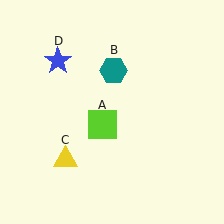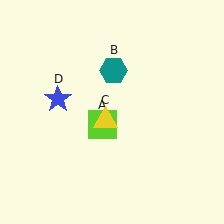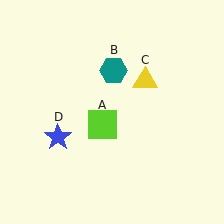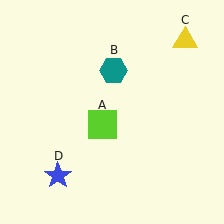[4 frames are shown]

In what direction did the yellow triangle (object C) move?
The yellow triangle (object C) moved up and to the right.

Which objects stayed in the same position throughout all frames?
Lime square (object A) and teal hexagon (object B) remained stationary.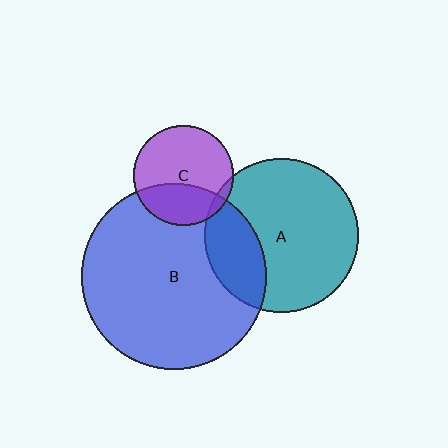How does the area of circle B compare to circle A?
Approximately 1.4 times.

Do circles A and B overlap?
Yes.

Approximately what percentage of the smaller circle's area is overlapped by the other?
Approximately 25%.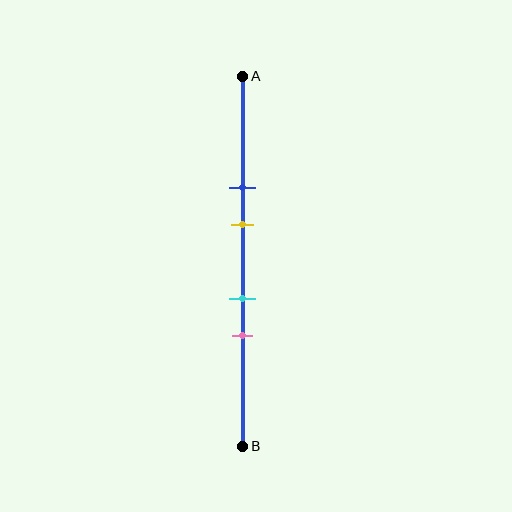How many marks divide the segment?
There are 4 marks dividing the segment.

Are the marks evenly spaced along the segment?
No, the marks are not evenly spaced.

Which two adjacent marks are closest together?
The cyan and pink marks are the closest adjacent pair.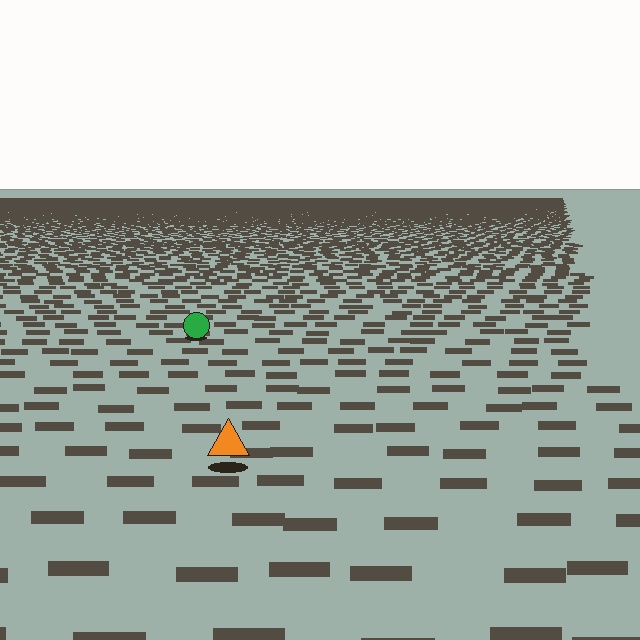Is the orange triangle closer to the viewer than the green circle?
Yes. The orange triangle is closer — you can tell from the texture gradient: the ground texture is coarser near it.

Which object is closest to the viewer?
The orange triangle is closest. The texture marks near it are larger and more spread out.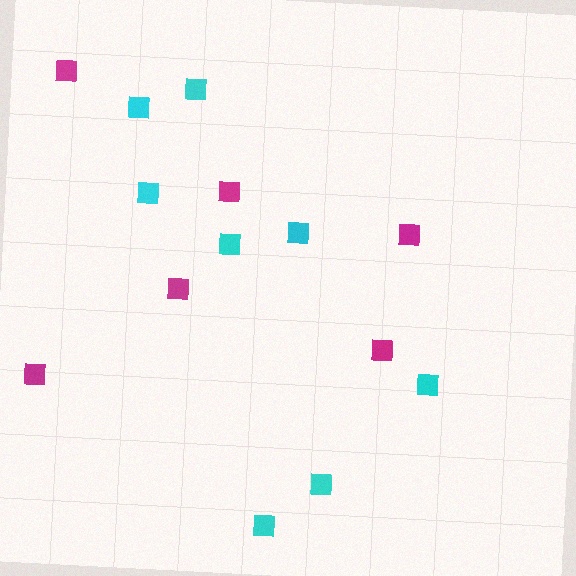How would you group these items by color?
There are 2 groups: one group of magenta squares (6) and one group of cyan squares (8).